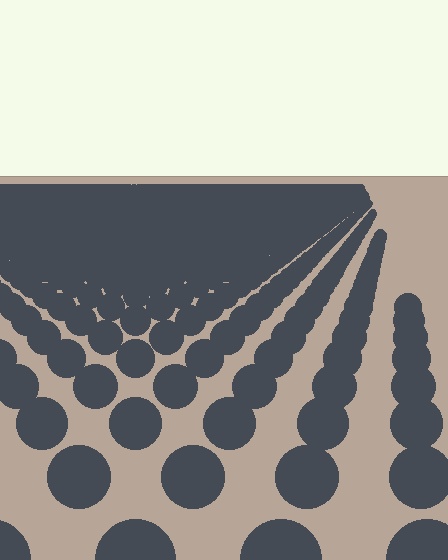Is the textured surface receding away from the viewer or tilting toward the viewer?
The surface is receding away from the viewer. Texture elements get smaller and denser toward the top.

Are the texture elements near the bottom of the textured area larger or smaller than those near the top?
Larger. Near the bottom, elements are closer to the viewer and appear at a bigger on-screen size.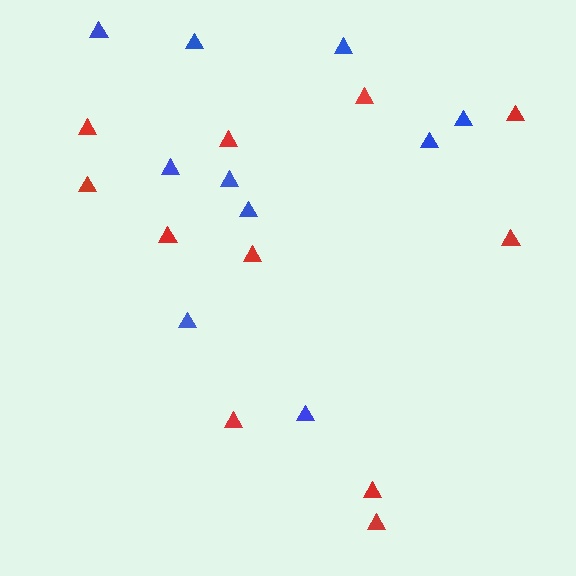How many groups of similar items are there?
There are 2 groups: one group of red triangles (11) and one group of blue triangles (10).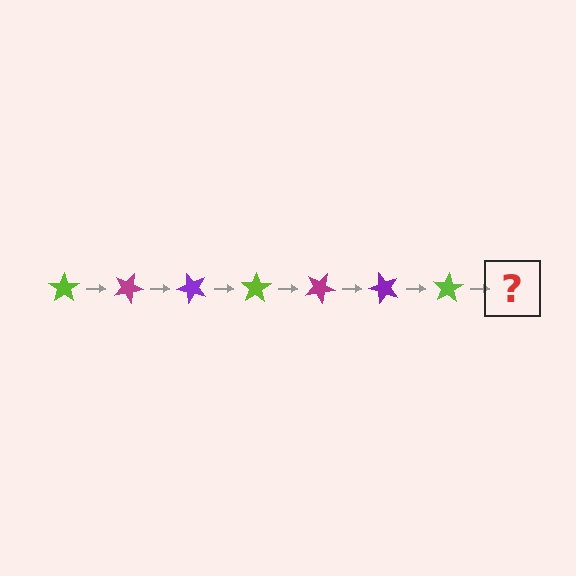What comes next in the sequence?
The next element should be a magenta star, rotated 175 degrees from the start.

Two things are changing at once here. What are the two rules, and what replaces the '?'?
The two rules are that it rotates 25 degrees each step and the color cycles through lime, magenta, and purple. The '?' should be a magenta star, rotated 175 degrees from the start.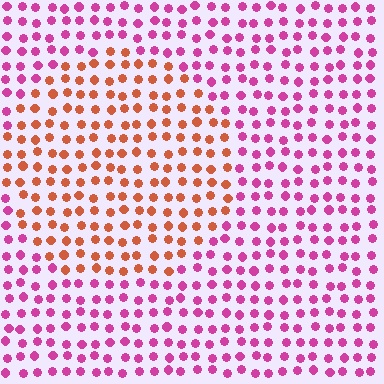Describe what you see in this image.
The image is filled with small magenta elements in a uniform arrangement. A circle-shaped region is visible where the elements are tinted to a slightly different hue, forming a subtle color boundary.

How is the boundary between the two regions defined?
The boundary is defined purely by a slight shift in hue (about 53 degrees). Spacing, size, and orientation are identical on both sides.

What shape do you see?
I see a circle.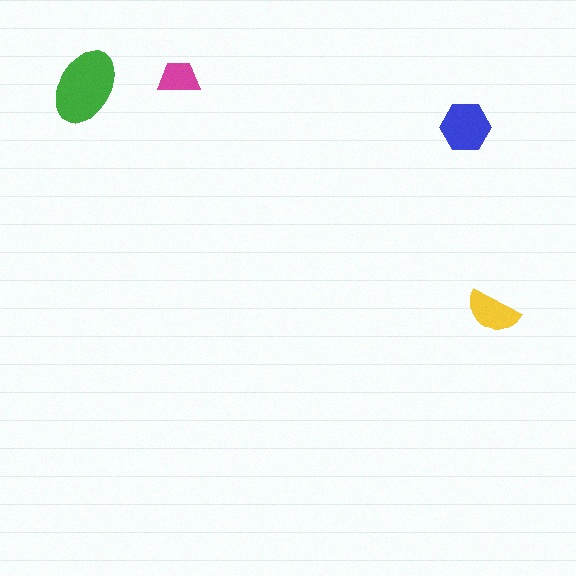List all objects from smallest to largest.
The magenta trapezoid, the yellow semicircle, the blue hexagon, the green ellipse.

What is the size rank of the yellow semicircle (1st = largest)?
3rd.